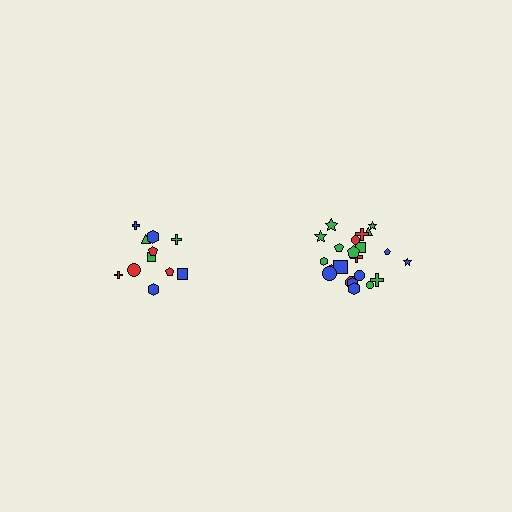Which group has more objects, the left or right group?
The right group.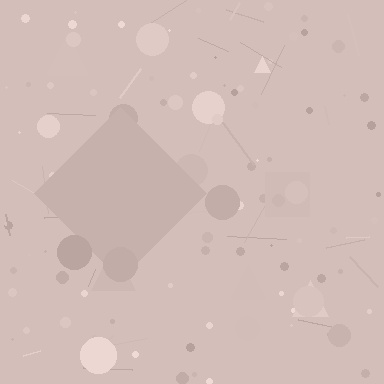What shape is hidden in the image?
A diamond is hidden in the image.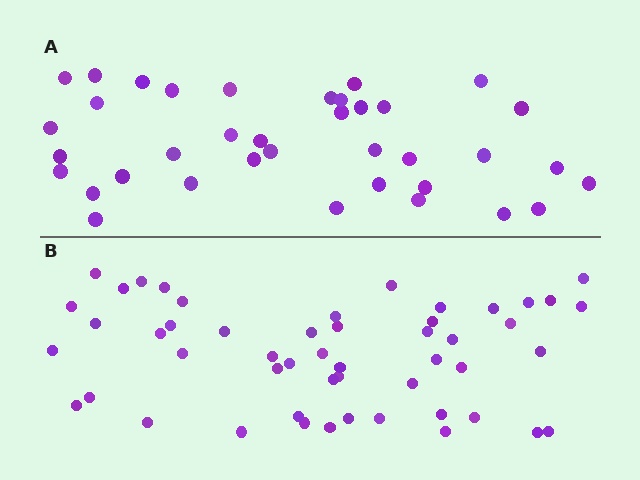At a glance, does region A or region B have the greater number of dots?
Region B (the bottom region) has more dots.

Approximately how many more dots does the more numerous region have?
Region B has approximately 15 more dots than region A.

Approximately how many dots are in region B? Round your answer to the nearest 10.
About 50 dots. (The exact count is 51, which rounds to 50.)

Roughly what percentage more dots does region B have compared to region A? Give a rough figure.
About 40% more.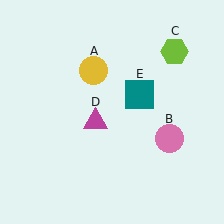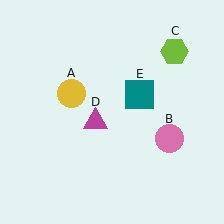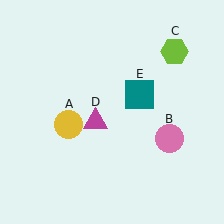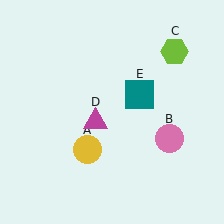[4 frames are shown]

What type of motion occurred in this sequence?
The yellow circle (object A) rotated counterclockwise around the center of the scene.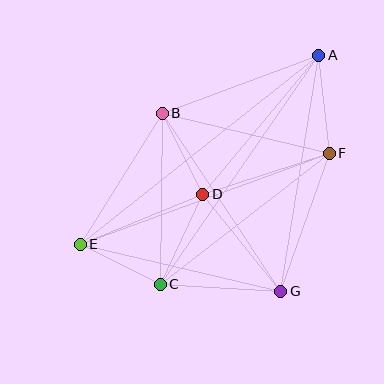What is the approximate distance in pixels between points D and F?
The distance between D and F is approximately 133 pixels.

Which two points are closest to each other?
Points C and E are closest to each other.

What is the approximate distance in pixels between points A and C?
The distance between A and C is approximately 278 pixels.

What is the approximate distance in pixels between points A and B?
The distance between A and B is approximately 167 pixels.